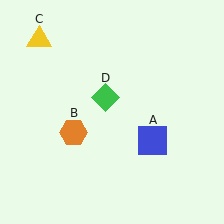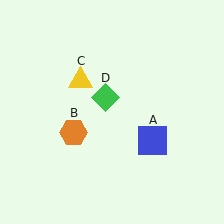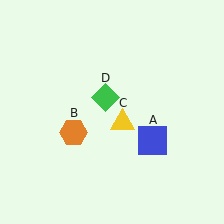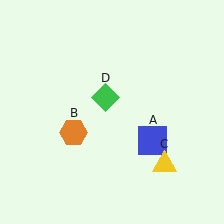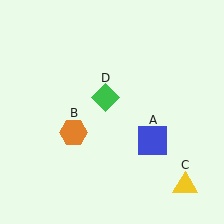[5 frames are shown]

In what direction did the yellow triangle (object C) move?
The yellow triangle (object C) moved down and to the right.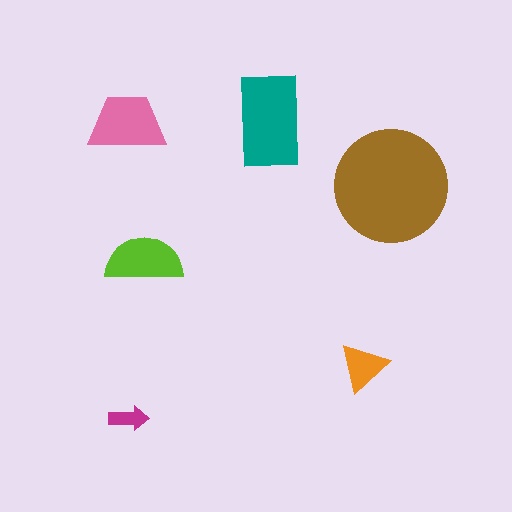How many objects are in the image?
There are 6 objects in the image.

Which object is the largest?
The brown circle.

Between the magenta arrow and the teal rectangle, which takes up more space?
The teal rectangle.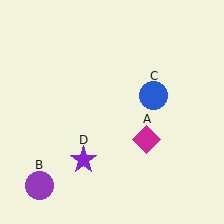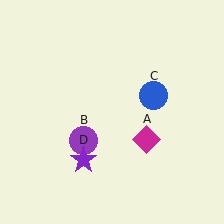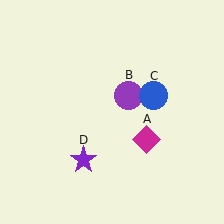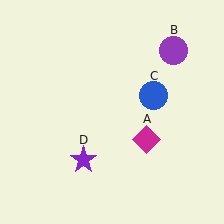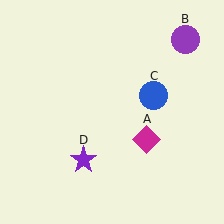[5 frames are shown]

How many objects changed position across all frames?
1 object changed position: purple circle (object B).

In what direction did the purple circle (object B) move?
The purple circle (object B) moved up and to the right.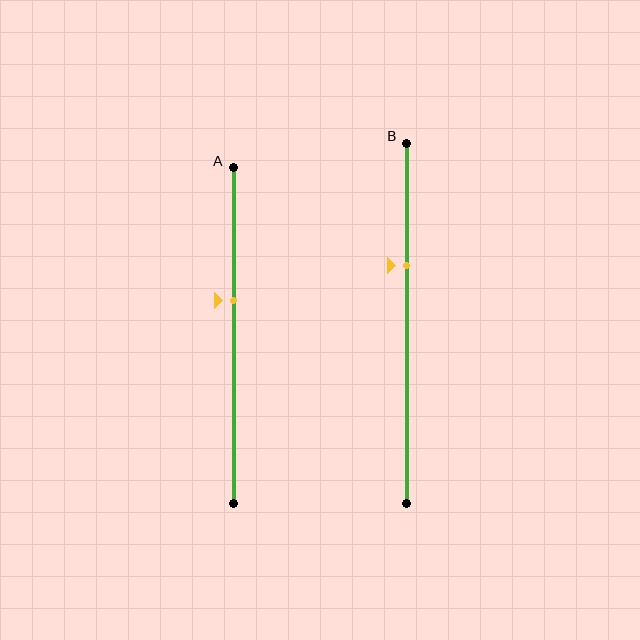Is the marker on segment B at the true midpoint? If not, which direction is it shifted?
No, the marker on segment B is shifted upward by about 16% of the segment length.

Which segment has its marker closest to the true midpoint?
Segment A has its marker closest to the true midpoint.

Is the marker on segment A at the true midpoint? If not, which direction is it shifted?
No, the marker on segment A is shifted upward by about 10% of the segment length.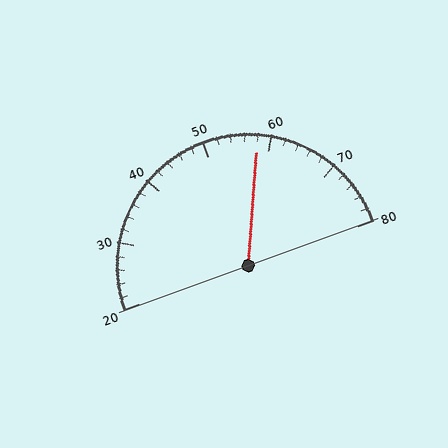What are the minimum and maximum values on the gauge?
The gauge ranges from 20 to 80.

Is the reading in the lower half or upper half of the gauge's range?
The reading is in the upper half of the range (20 to 80).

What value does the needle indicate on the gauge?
The needle indicates approximately 58.